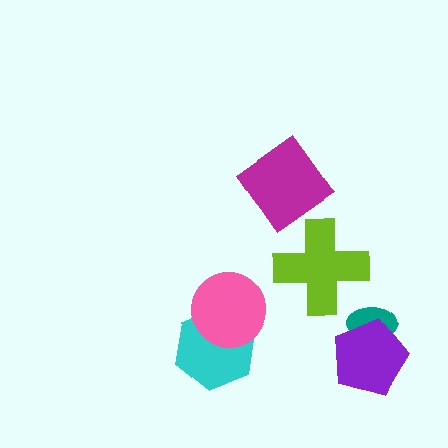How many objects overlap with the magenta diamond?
0 objects overlap with the magenta diamond.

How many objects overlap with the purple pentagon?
1 object overlaps with the purple pentagon.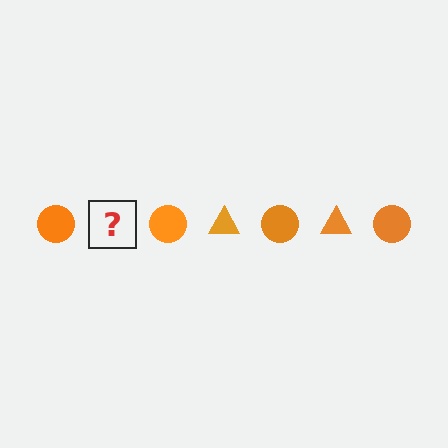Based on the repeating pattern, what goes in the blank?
The blank should be an orange triangle.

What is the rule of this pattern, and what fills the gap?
The rule is that the pattern cycles through circle, triangle shapes in orange. The gap should be filled with an orange triangle.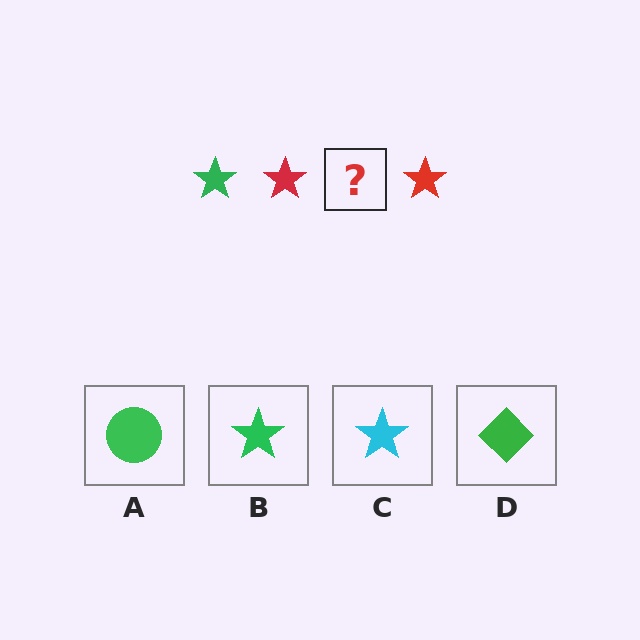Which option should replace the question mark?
Option B.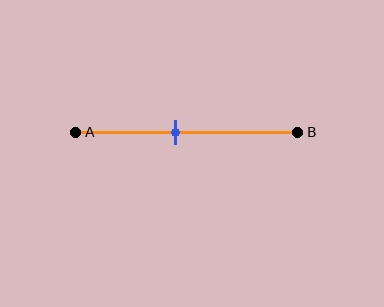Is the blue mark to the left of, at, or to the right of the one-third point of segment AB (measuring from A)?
The blue mark is to the right of the one-third point of segment AB.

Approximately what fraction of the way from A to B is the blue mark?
The blue mark is approximately 45% of the way from A to B.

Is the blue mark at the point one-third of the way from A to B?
No, the mark is at about 45% from A, not at the 33% one-third point.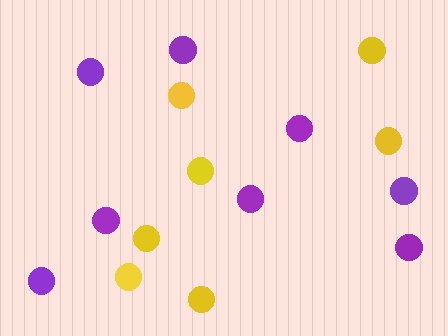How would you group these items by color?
There are 2 groups: one group of yellow circles (7) and one group of purple circles (8).